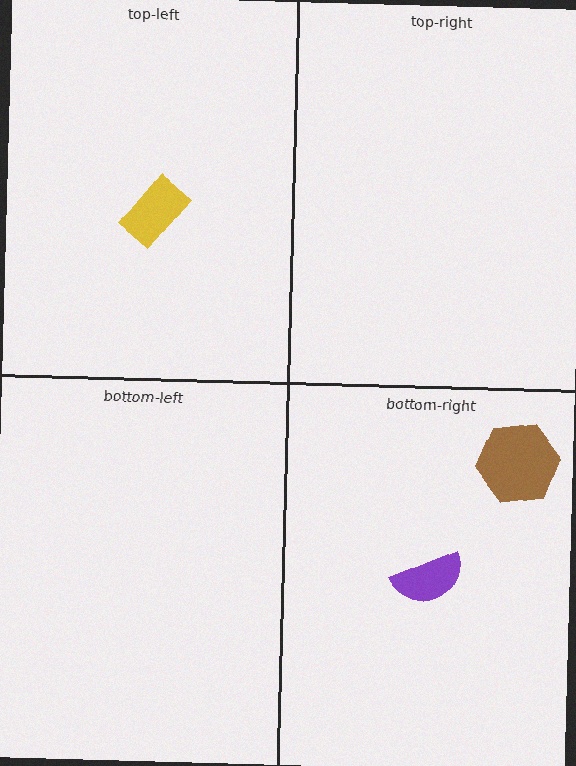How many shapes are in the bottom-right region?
2.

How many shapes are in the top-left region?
1.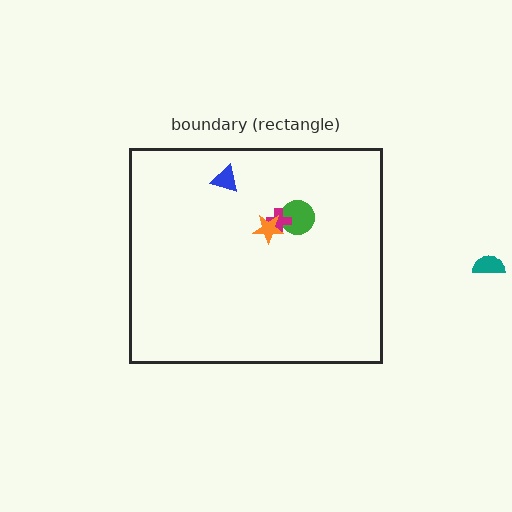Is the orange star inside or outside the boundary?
Inside.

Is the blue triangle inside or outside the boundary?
Inside.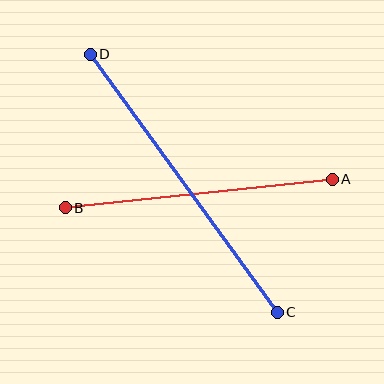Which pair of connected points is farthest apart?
Points C and D are farthest apart.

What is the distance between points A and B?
The distance is approximately 269 pixels.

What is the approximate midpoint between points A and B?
The midpoint is at approximately (199, 194) pixels.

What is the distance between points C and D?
The distance is approximately 318 pixels.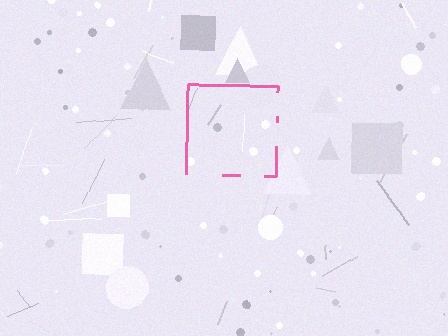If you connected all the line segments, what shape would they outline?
They would outline a square.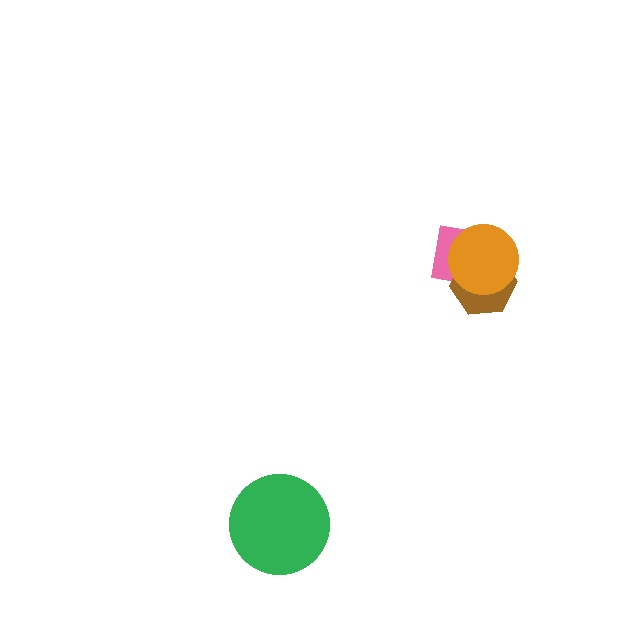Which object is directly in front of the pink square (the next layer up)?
The brown hexagon is directly in front of the pink square.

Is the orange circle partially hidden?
No, no other shape covers it.